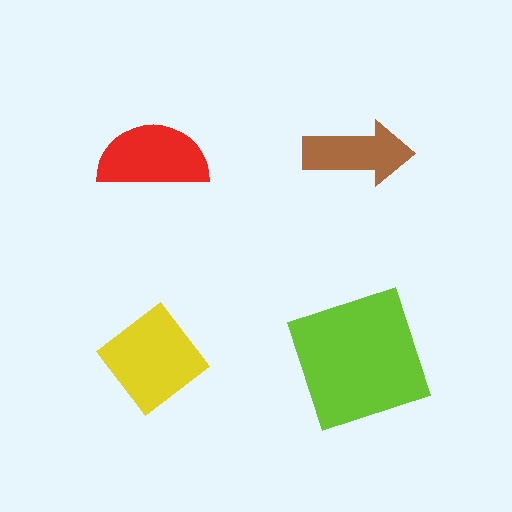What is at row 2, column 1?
A yellow diamond.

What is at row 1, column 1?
A red semicircle.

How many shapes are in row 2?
2 shapes.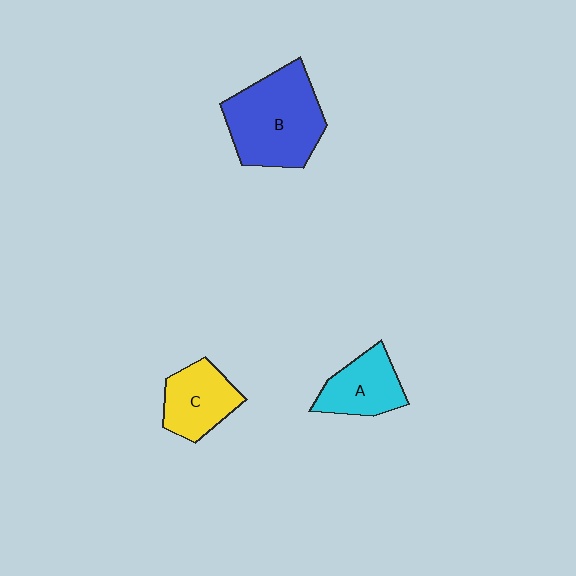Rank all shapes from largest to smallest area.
From largest to smallest: B (blue), C (yellow), A (cyan).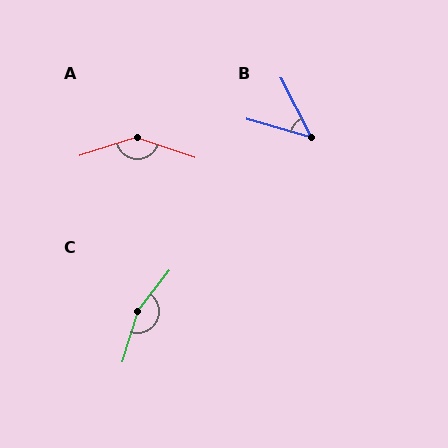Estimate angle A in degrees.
Approximately 143 degrees.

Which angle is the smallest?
B, at approximately 47 degrees.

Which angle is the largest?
C, at approximately 159 degrees.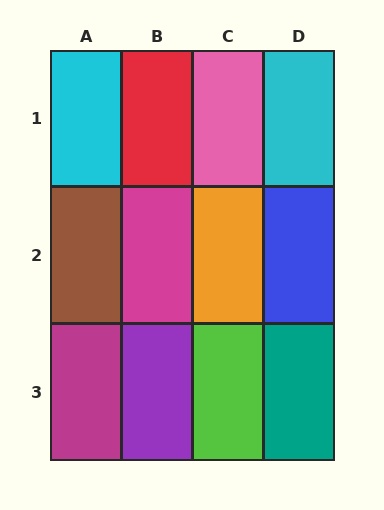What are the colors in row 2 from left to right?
Brown, magenta, orange, blue.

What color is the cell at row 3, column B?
Purple.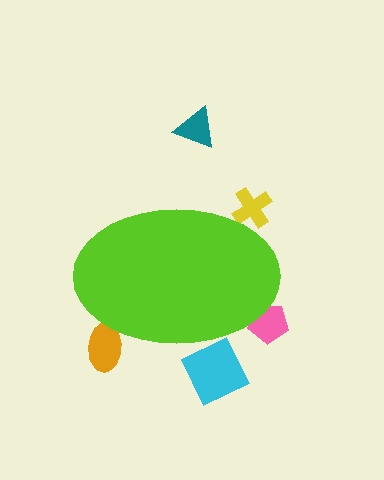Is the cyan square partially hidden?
Yes, the cyan square is partially hidden behind the lime ellipse.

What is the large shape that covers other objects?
A lime ellipse.